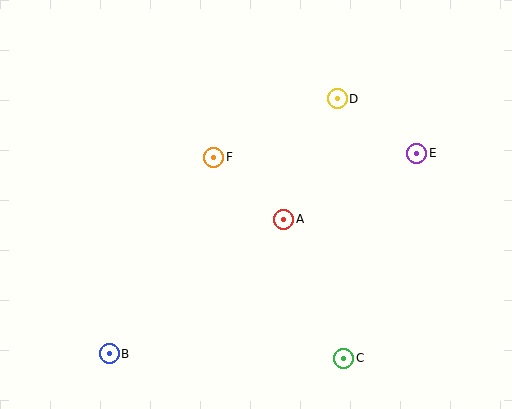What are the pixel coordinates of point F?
Point F is at (214, 157).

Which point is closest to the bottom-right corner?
Point C is closest to the bottom-right corner.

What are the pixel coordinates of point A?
Point A is at (284, 219).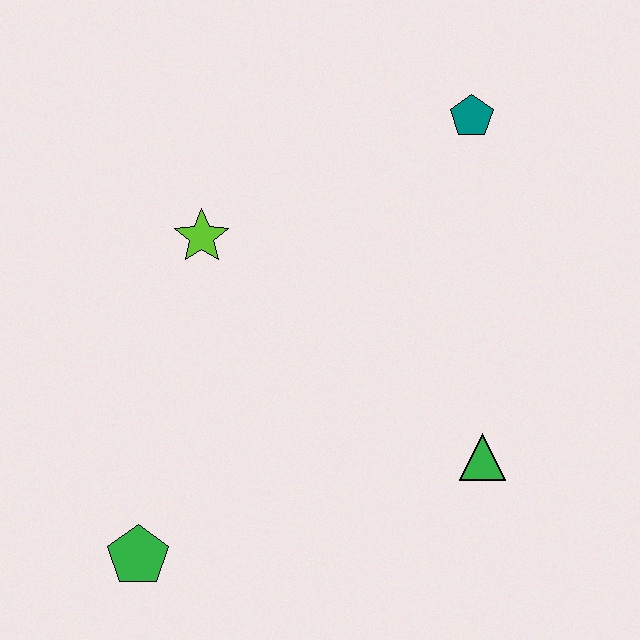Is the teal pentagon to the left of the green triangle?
Yes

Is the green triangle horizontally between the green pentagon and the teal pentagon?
No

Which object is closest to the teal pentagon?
The lime star is closest to the teal pentagon.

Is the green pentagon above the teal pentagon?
No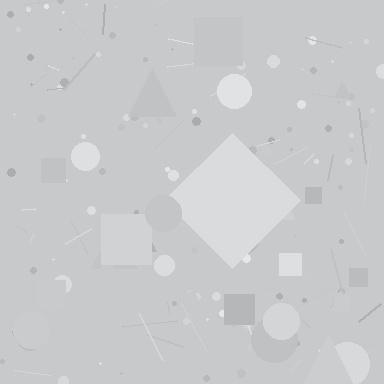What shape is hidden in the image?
A diamond is hidden in the image.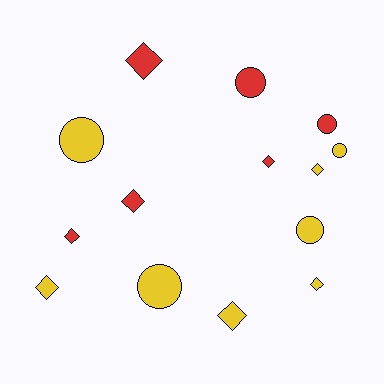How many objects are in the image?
There are 14 objects.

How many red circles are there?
There are 2 red circles.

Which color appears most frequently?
Yellow, with 8 objects.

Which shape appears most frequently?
Diamond, with 8 objects.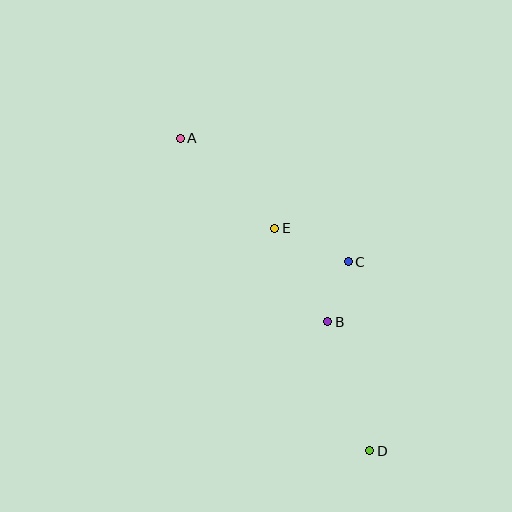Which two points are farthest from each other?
Points A and D are farthest from each other.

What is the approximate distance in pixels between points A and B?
The distance between A and B is approximately 235 pixels.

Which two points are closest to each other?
Points B and C are closest to each other.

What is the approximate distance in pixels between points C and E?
The distance between C and E is approximately 81 pixels.